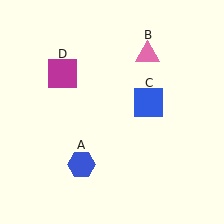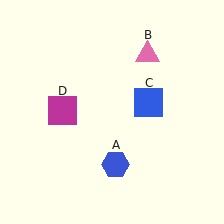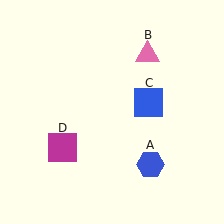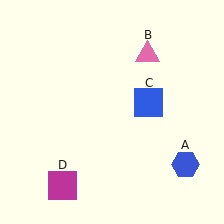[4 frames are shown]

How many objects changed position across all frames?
2 objects changed position: blue hexagon (object A), magenta square (object D).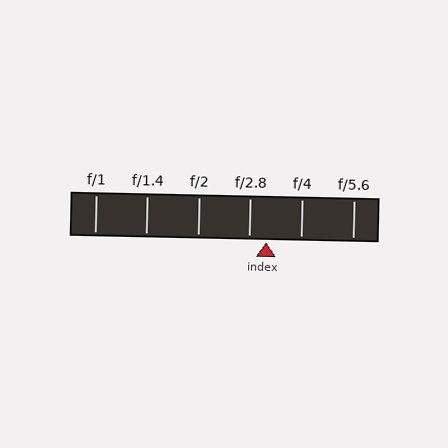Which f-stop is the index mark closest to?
The index mark is closest to f/2.8.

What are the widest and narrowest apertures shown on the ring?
The widest aperture shown is f/1 and the narrowest is f/5.6.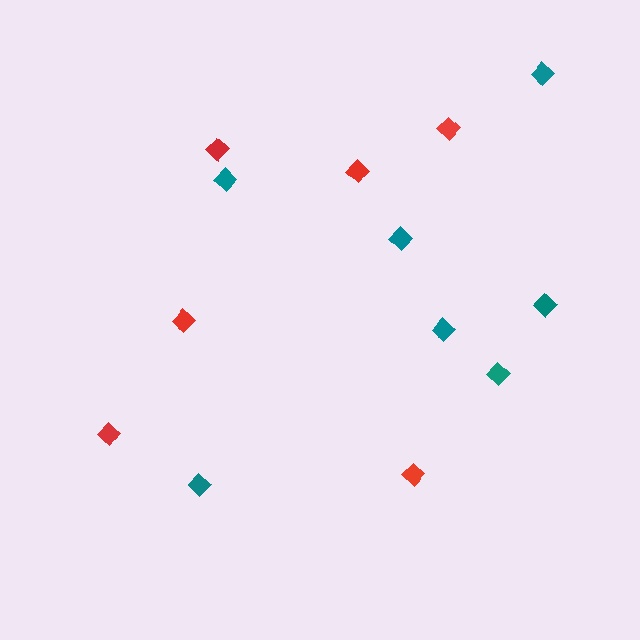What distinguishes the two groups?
There are 2 groups: one group of teal diamonds (7) and one group of red diamonds (6).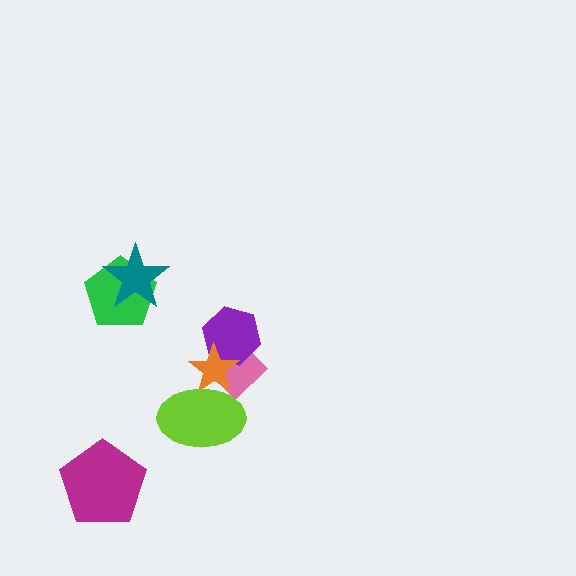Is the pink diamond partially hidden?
Yes, it is partially covered by another shape.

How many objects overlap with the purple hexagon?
2 objects overlap with the purple hexagon.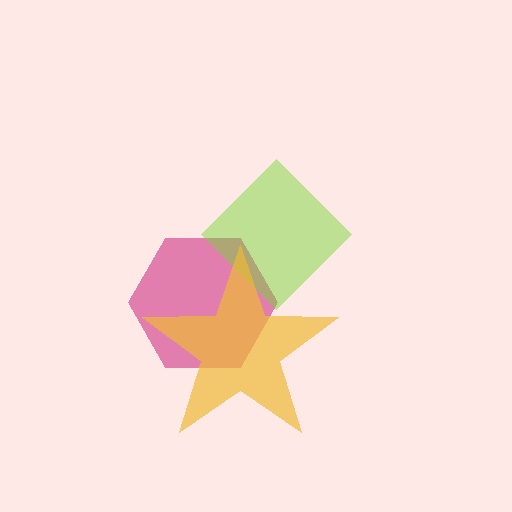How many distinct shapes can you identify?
There are 3 distinct shapes: a magenta hexagon, a lime diamond, a yellow star.